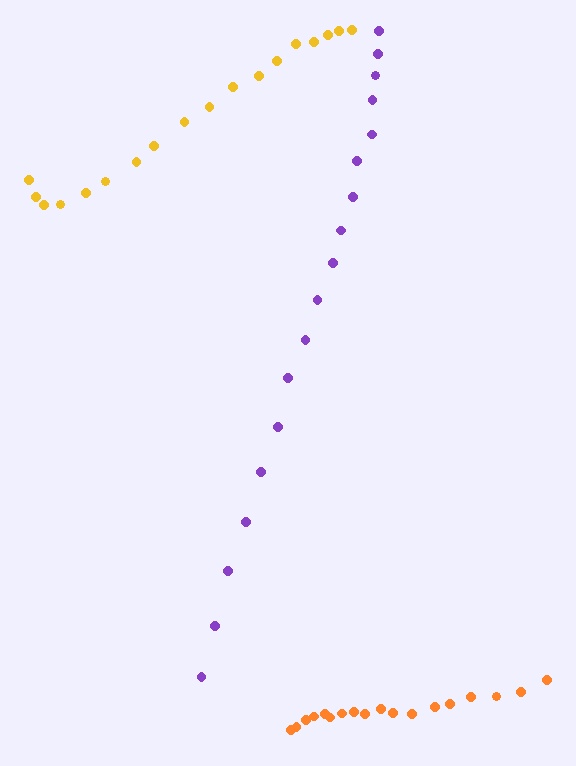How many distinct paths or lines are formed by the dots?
There are 3 distinct paths.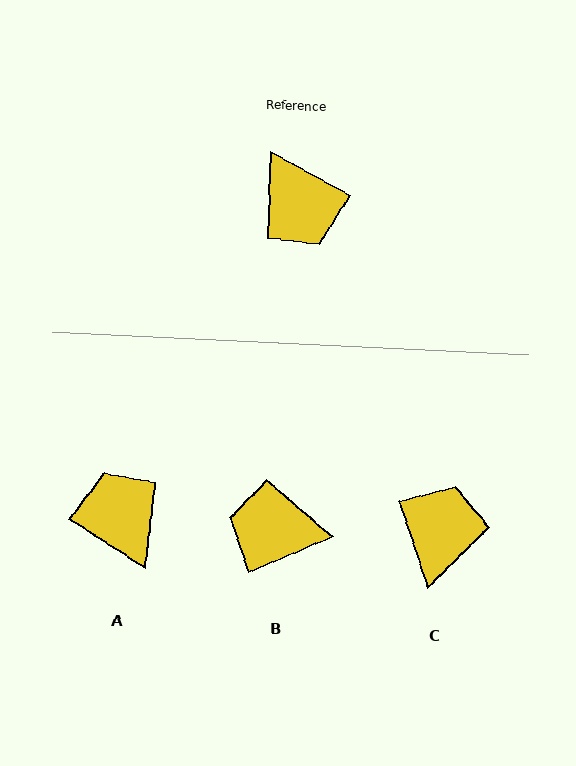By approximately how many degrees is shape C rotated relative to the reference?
Approximately 137 degrees counter-clockwise.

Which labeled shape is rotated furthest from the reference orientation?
A, about 176 degrees away.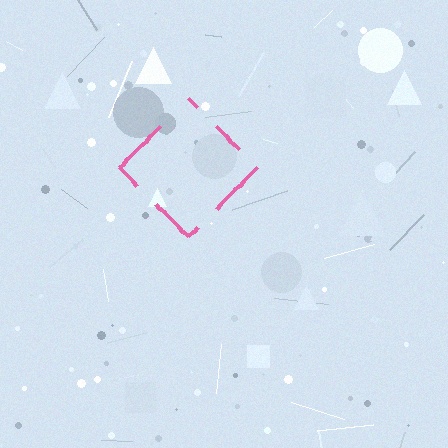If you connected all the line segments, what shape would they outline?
They would outline a diamond.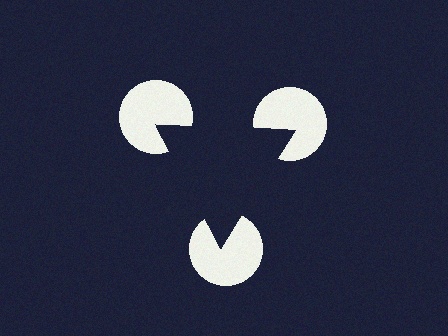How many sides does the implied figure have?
3 sides.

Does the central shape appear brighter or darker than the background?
It typically appears slightly darker than the background, even though no actual brightness change is drawn.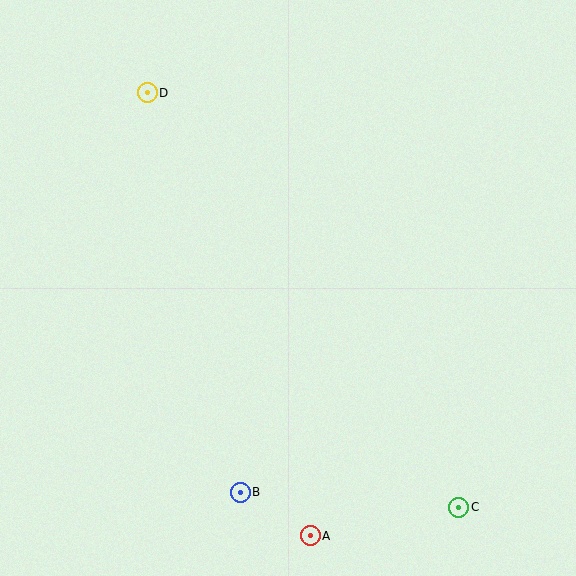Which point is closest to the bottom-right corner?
Point C is closest to the bottom-right corner.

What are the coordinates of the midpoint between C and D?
The midpoint between C and D is at (303, 300).